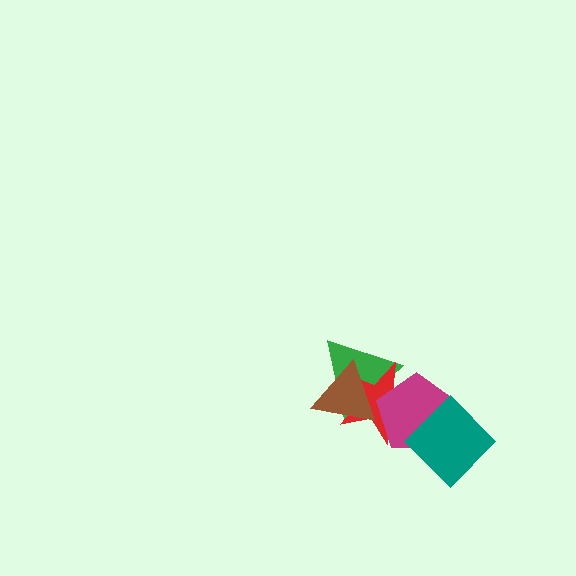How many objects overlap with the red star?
3 objects overlap with the red star.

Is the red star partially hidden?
Yes, it is partially covered by another shape.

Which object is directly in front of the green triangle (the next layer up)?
The red star is directly in front of the green triangle.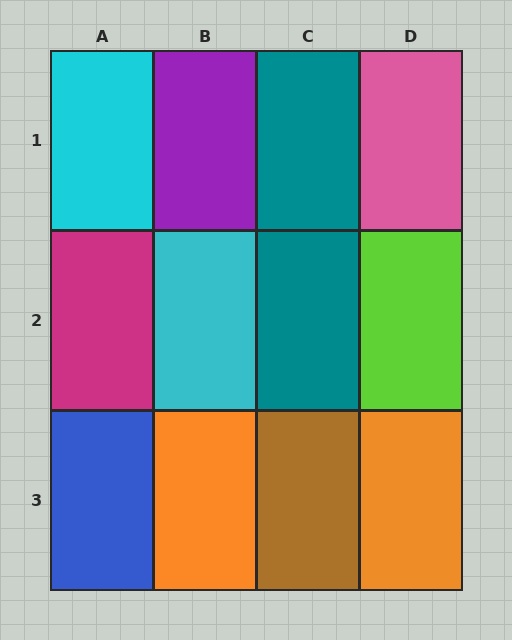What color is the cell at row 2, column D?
Lime.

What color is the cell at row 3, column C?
Brown.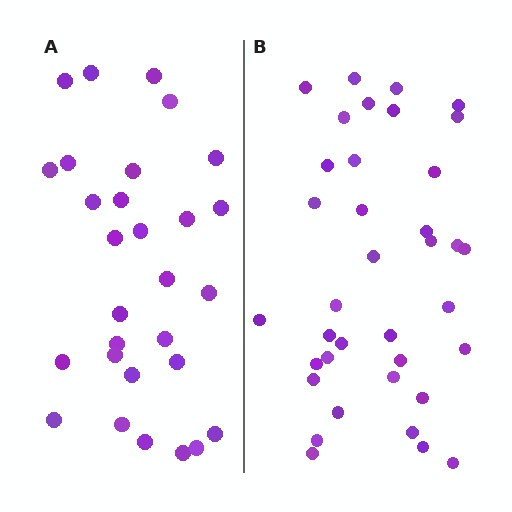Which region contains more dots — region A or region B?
Region B (the right region) has more dots.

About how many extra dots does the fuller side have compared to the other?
Region B has roughly 8 or so more dots than region A.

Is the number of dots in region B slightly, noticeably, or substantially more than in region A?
Region B has noticeably more, but not dramatically so. The ratio is roughly 1.3 to 1.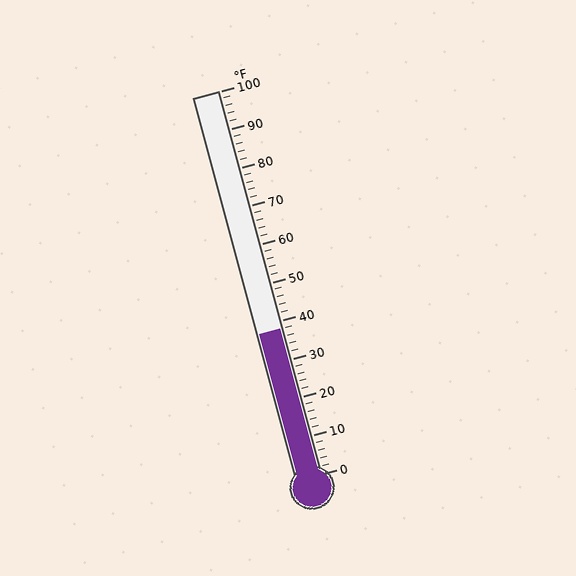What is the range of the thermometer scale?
The thermometer scale ranges from 0°F to 100°F.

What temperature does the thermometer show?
The thermometer shows approximately 38°F.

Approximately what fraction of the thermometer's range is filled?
The thermometer is filled to approximately 40% of its range.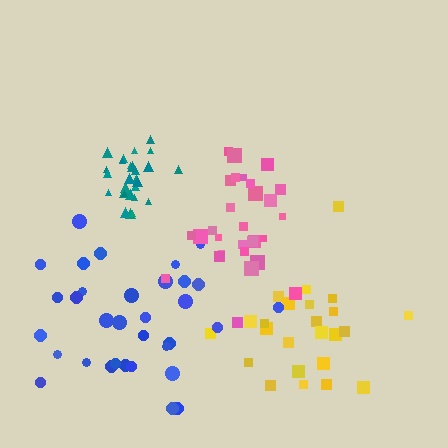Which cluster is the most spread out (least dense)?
Blue.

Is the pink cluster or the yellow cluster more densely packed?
Pink.